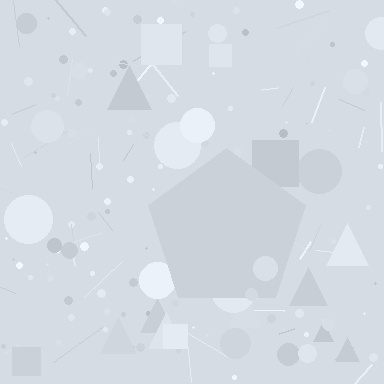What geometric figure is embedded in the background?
A pentagon is embedded in the background.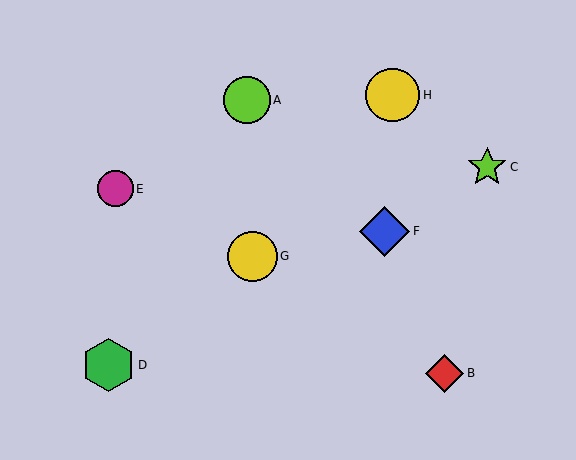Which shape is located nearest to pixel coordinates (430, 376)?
The red diamond (labeled B) at (445, 373) is nearest to that location.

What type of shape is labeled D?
Shape D is a green hexagon.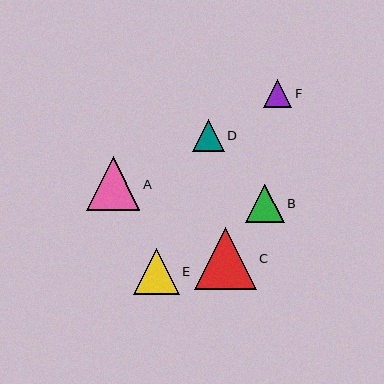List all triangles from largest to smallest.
From largest to smallest: C, A, E, B, D, F.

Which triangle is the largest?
Triangle C is the largest with a size of approximately 62 pixels.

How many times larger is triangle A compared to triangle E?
Triangle A is approximately 1.2 times the size of triangle E.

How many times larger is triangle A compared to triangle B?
Triangle A is approximately 1.4 times the size of triangle B.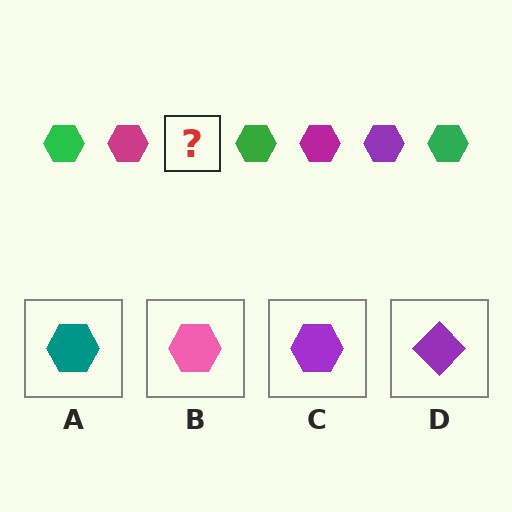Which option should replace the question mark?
Option C.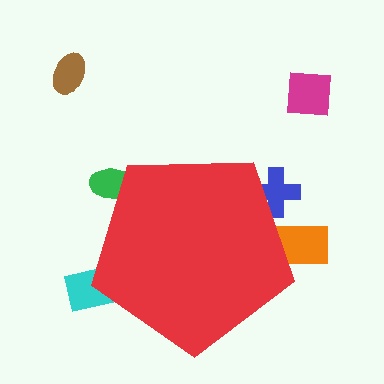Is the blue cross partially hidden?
Yes, the blue cross is partially hidden behind the red pentagon.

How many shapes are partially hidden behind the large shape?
4 shapes are partially hidden.